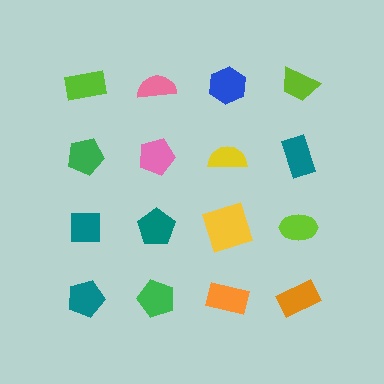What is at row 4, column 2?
A green pentagon.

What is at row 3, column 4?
A lime ellipse.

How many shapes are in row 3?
4 shapes.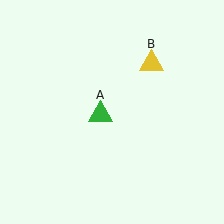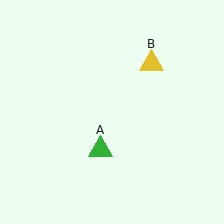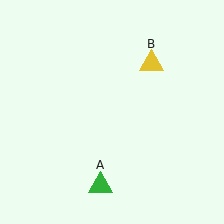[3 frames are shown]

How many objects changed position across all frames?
1 object changed position: green triangle (object A).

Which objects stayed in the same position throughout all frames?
Yellow triangle (object B) remained stationary.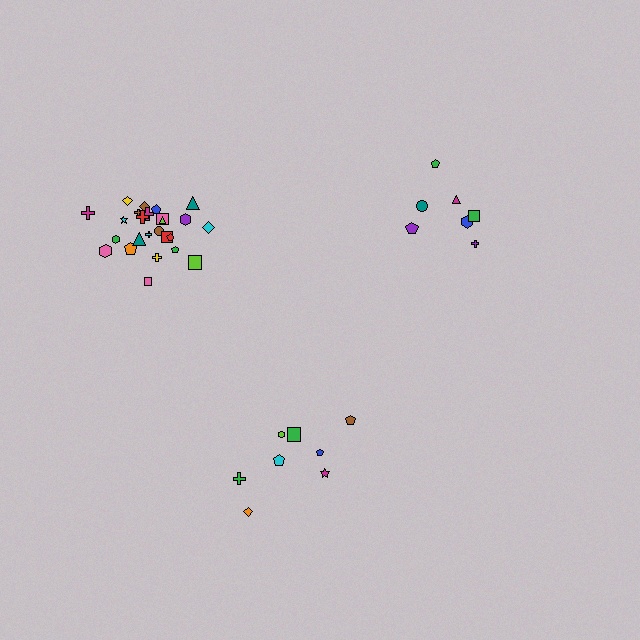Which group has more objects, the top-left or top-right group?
The top-left group.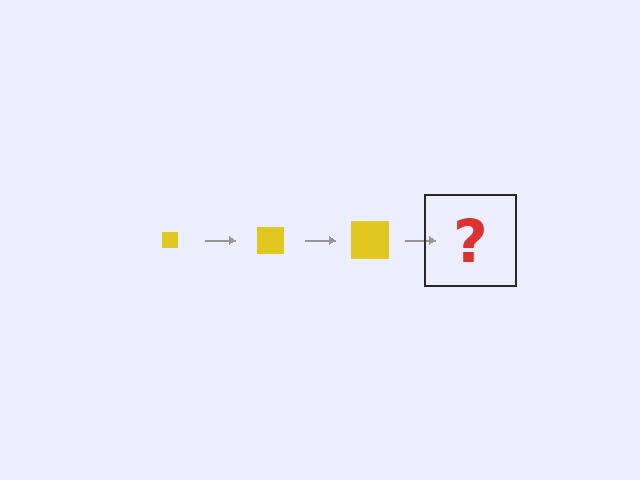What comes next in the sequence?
The next element should be a yellow square, larger than the previous one.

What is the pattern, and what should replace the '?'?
The pattern is that the square gets progressively larger each step. The '?' should be a yellow square, larger than the previous one.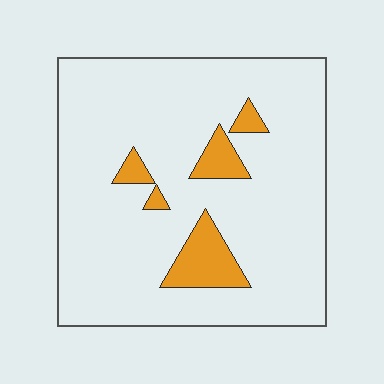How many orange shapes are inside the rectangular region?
5.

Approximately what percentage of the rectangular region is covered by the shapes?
Approximately 10%.